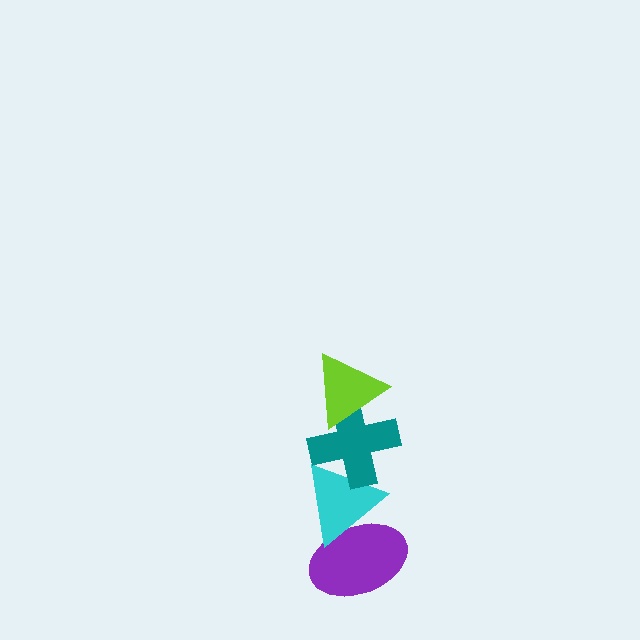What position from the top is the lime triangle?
The lime triangle is 1st from the top.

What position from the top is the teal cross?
The teal cross is 2nd from the top.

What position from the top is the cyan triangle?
The cyan triangle is 3rd from the top.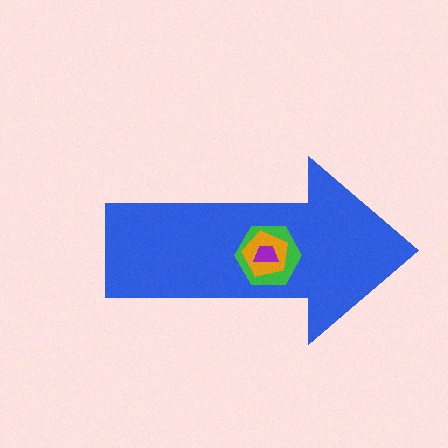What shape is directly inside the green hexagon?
The orange pentagon.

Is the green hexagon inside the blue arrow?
Yes.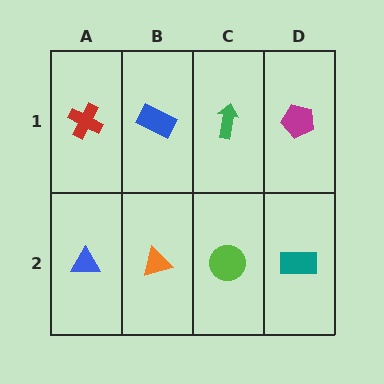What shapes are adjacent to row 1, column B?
An orange triangle (row 2, column B), a red cross (row 1, column A), a green arrow (row 1, column C).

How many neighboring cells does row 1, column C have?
3.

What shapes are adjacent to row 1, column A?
A blue triangle (row 2, column A), a blue rectangle (row 1, column B).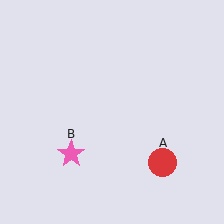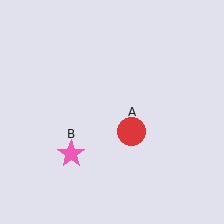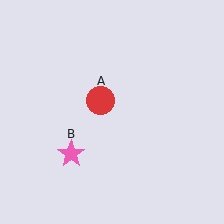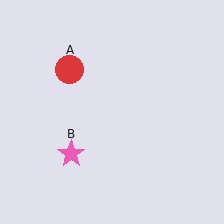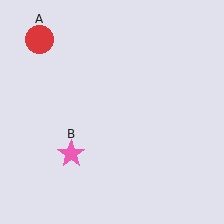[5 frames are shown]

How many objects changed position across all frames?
1 object changed position: red circle (object A).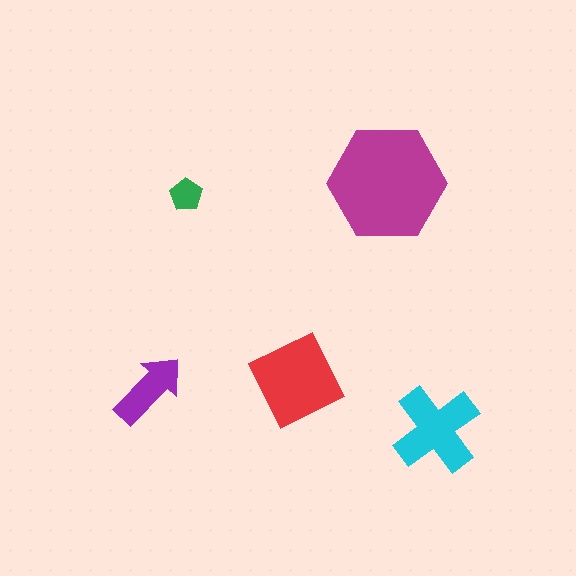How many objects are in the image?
There are 5 objects in the image.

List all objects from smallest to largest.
The green pentagon, the purple arrow, the cyan cross, the red diamond, the magenta hexagon.